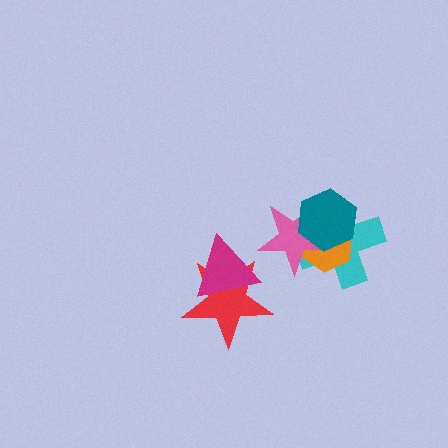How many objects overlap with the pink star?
3 objects overlap with the pink star.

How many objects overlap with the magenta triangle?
1 object overlaps with the magenta triangle.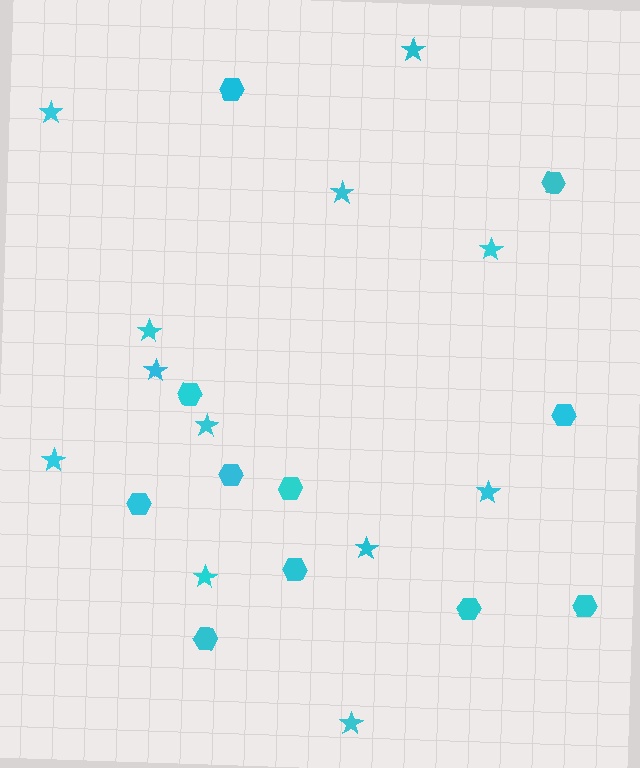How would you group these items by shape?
There are 2 groups: one group of hexagons (11) and one group of stars (12).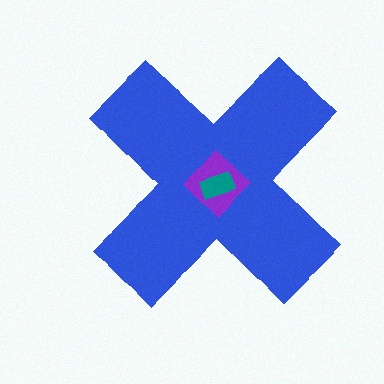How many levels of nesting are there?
3.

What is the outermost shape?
The blue cross.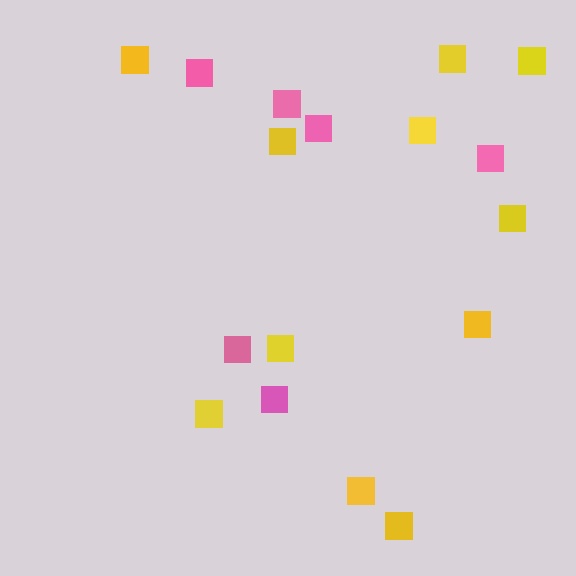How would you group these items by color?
There are 2 groups: one group of yellow squares (11) and one group of pink squares (6).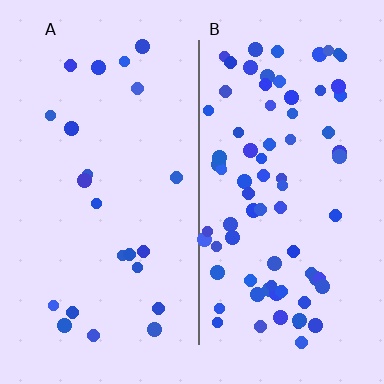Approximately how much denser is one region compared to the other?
Approximately 3.5× — region B over region A.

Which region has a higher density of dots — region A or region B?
B (the right).